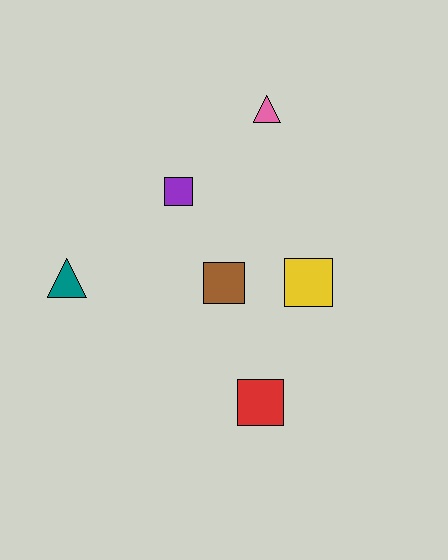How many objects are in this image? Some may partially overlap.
There are 6 objects.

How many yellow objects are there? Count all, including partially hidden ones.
There is 1 yellow object.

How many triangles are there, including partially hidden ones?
There are 2 triangles.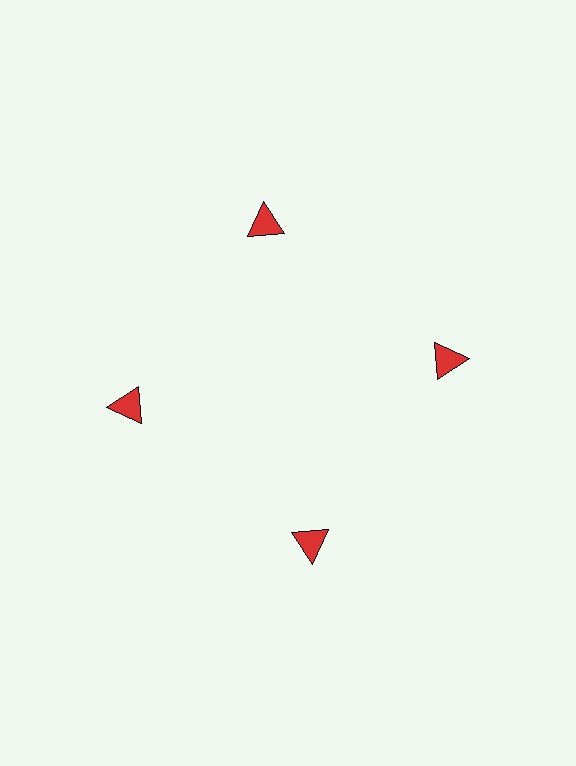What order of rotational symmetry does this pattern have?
This pattern has 4-fold rotational symmetry.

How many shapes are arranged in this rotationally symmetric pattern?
There are 4 shapes, arranged in 4 groups of 1.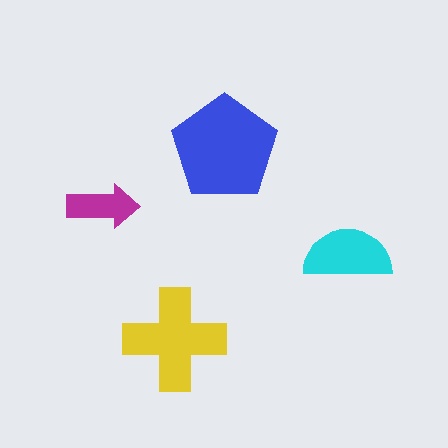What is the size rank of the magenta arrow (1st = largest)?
4th.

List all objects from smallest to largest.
The magenta arrow, the cyan semicircle, the yellow cross, the blue pentagon.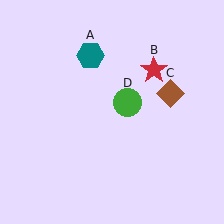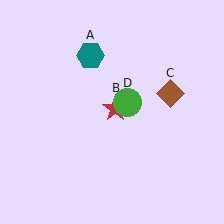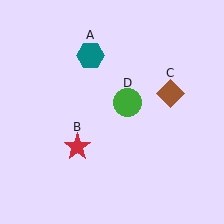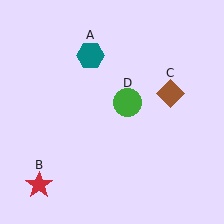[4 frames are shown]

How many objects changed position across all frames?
1 object changed position: red star (object B).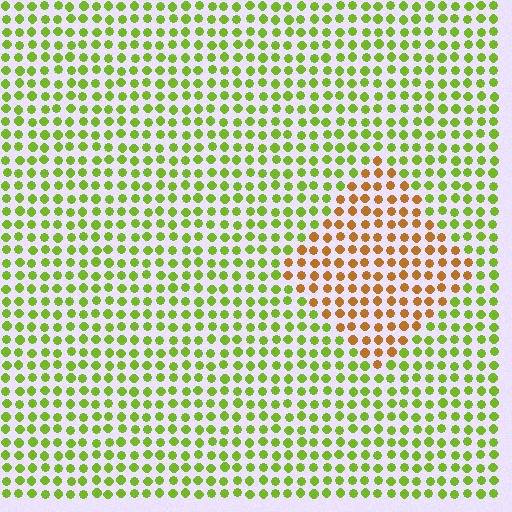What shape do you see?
I see a diamond.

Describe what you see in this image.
The image is filled with small lime elements in a uniform arrangement. A diamond-shaped region is visible where the elements are tinted to a slightly different hue, forming a subtle color boundary.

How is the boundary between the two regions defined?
The boundary is defined purely by a slight shift in hue (about 58 degrees). Spacing, size, and orientation are identical on both sides.